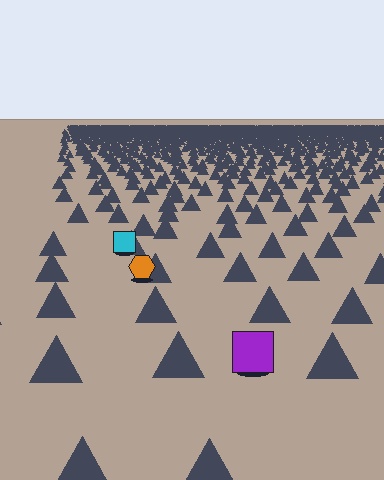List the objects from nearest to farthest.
From nearest to farthest: the purple square, the orange hexagon, the cyan square.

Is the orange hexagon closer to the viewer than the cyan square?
Yes. The orange hexagon is closer — you can tell from the texture gradient: the ground texture is coarser near it.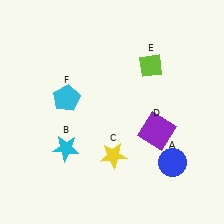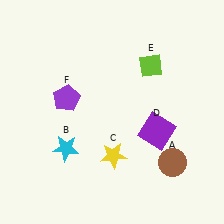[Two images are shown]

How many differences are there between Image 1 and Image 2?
There are 2 differences between the two images.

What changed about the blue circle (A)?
In Image 1, A is blue. In Image 2, it changed to brown.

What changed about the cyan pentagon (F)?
In Image 1, F is cyan. In Image 2, it changed to purple.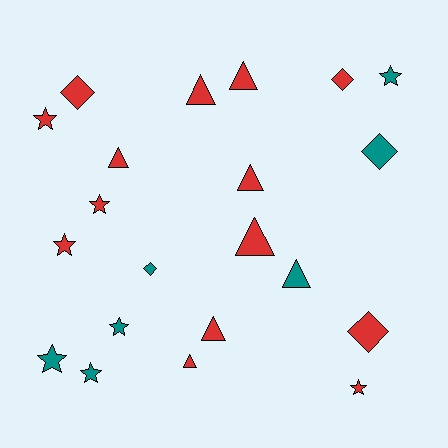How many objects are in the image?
There are 21 objects.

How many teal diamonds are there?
There are 2 teal diamonds.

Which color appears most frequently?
Red, with 14 objects.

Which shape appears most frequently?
Triangle, with 8 objects.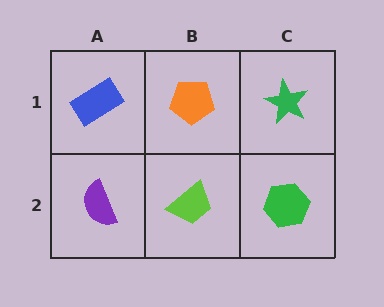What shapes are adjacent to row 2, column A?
A blue rectangle (row 1, column A), a lime trapezoid (row 2, column B).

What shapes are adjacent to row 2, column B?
An orange pentagon (row 1, column B), a purple semicircle (row 2, column A), a green hexagon (row 2, column C).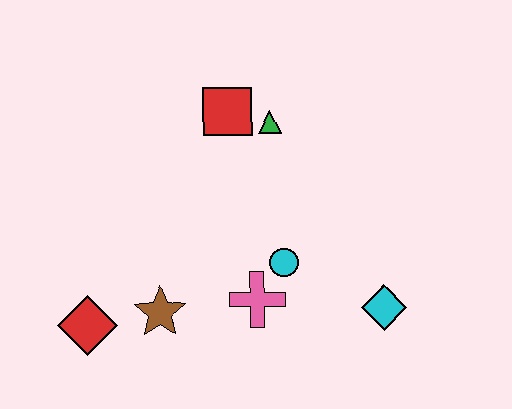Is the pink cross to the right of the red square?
Yes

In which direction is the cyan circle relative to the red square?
The cyan circle is below the red square.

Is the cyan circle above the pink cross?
Yes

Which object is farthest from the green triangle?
The red diamond is farthest from the green triangle.